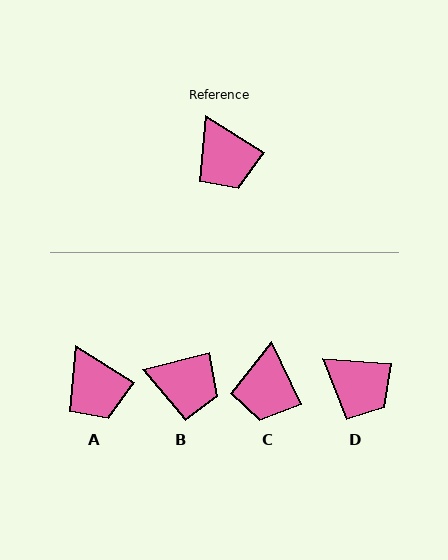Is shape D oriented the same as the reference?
No, it is off by about 27 degrees.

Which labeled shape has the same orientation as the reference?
A.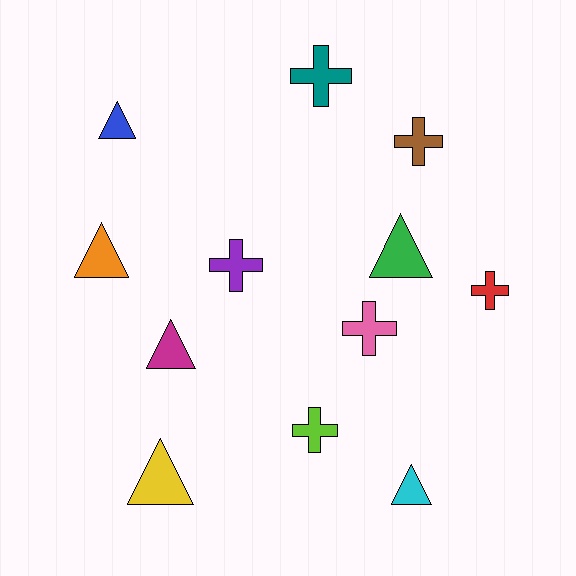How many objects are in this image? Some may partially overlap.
There are 12 objects.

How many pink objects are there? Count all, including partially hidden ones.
There is 1 pink object.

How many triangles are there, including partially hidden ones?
There are 6 triangles.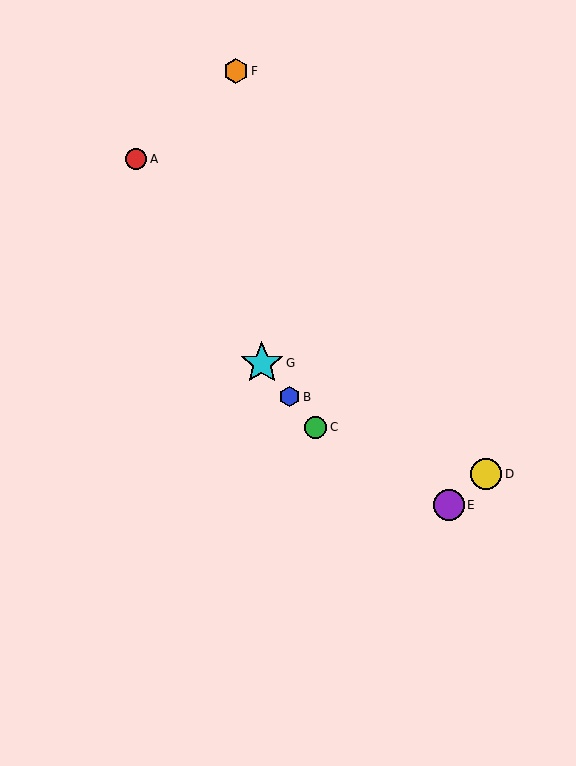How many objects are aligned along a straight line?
3 objects (B, C, G) are aligned along a straight line.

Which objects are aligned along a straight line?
Objects B, C, G are aligned along a straight line.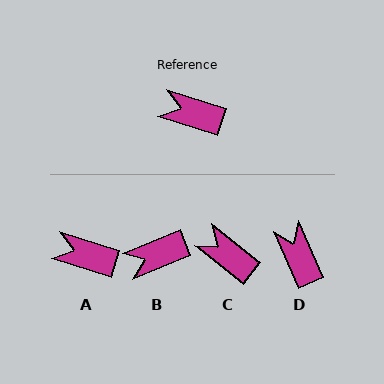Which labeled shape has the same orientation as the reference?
A.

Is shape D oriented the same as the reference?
No, it is off by about 49 degrees.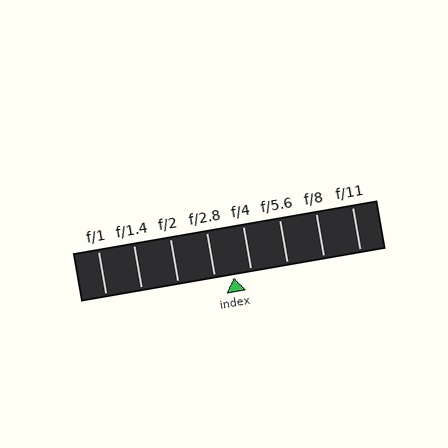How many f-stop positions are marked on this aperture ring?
There are 8 f-stop positions marked.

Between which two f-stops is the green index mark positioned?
The index mark is between f/2.8 and f/4.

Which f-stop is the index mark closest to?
The index mark is closest to f/4.